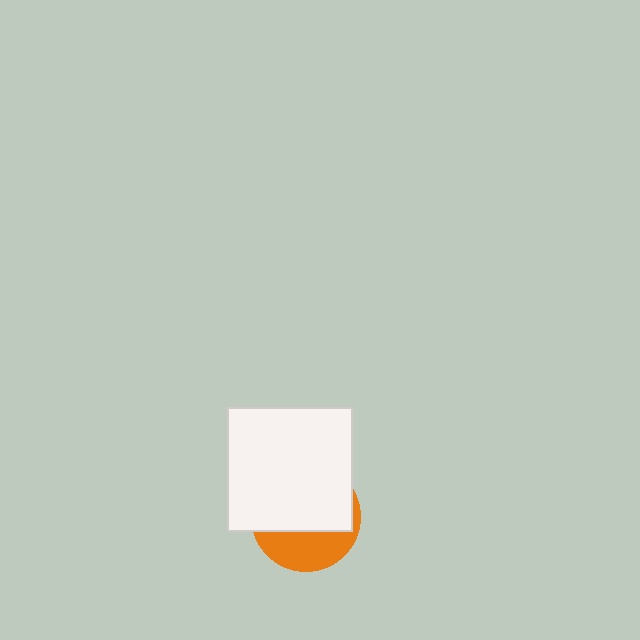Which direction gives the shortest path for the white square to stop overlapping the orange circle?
Moving up gives the shortest separation.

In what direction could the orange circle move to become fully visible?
The orange circle could move down. That would shift it out from behind the white square entirely.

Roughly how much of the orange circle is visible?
A small part of it is visible (roughly 36%).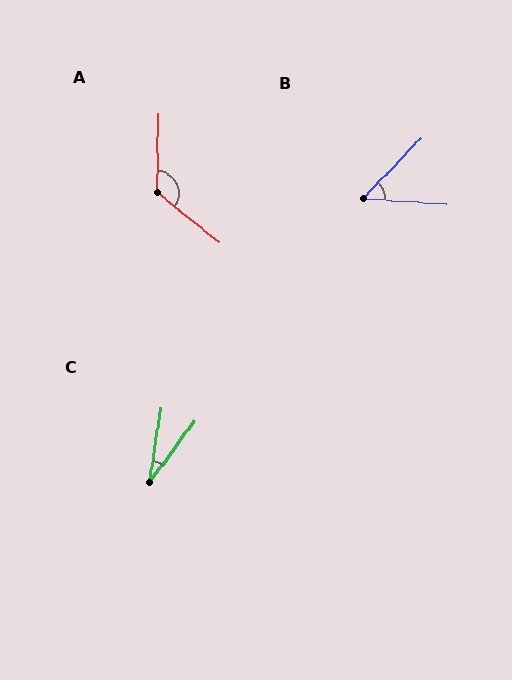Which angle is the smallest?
C, at approximately 27 degrees.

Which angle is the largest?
A, at approximately 127 degrees.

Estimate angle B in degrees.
Approximately 50 degrees.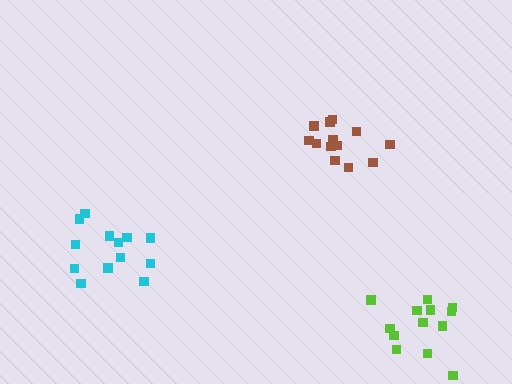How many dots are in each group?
Group 1: 13 dots, Group 2: 13 dots, Group 3: 13 dots (39 total).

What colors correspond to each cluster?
The clusters are colored: cyan, brown, lime.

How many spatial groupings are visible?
There are 3 spatial groupings.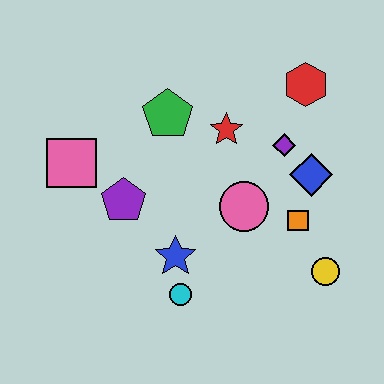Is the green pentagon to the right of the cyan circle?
No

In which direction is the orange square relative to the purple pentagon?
The orange square is to the right of the purple pentagon.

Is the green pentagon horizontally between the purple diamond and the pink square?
Yes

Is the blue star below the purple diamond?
Yes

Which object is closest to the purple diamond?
The blue diamond is closest to the purple diamond.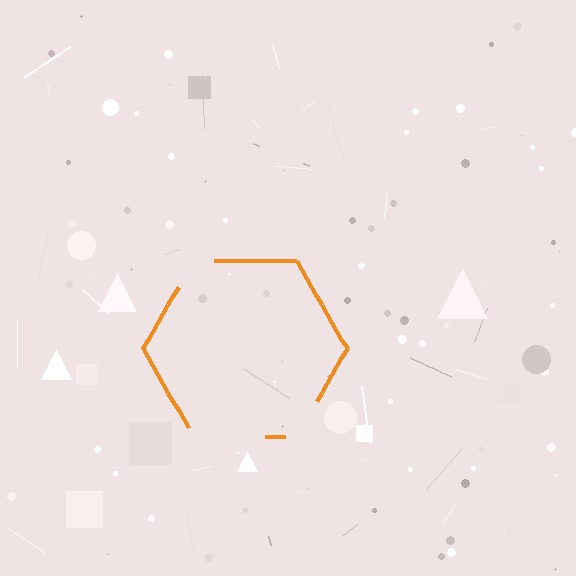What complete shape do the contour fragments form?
The contour fragments form a hexagon.